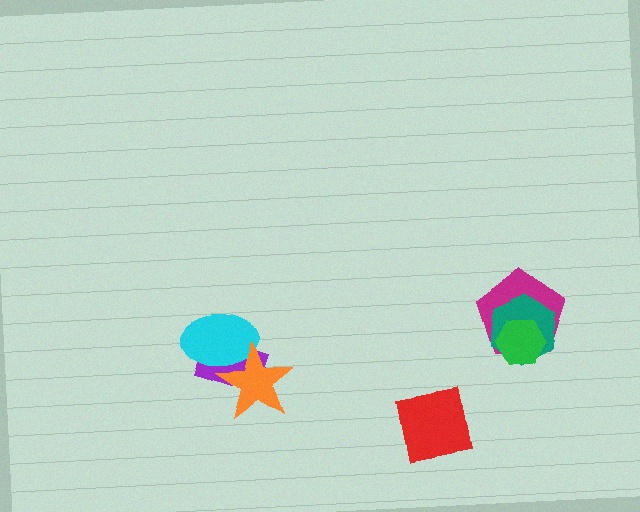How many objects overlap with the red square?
0 objects overlap with the red square.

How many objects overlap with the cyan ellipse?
2 objects overlap with the cyan ellipse.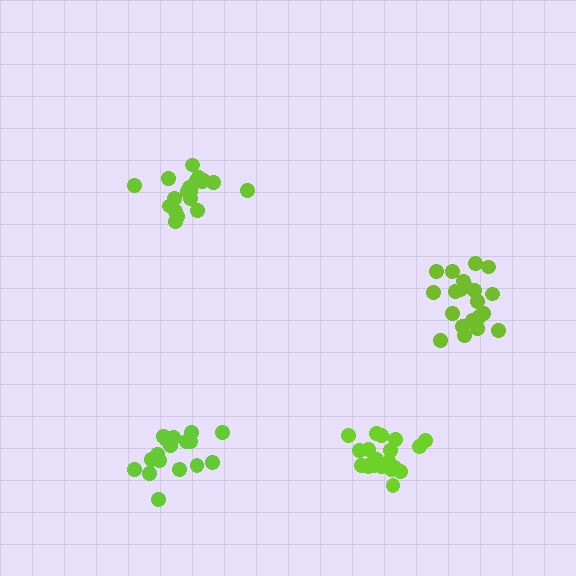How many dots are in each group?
Group 1: 20 dots, Group 2: 21 dots, Group 3: 20 dots, Group 4: 17 dots (78 total).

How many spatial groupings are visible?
There are 4 spatial groupings.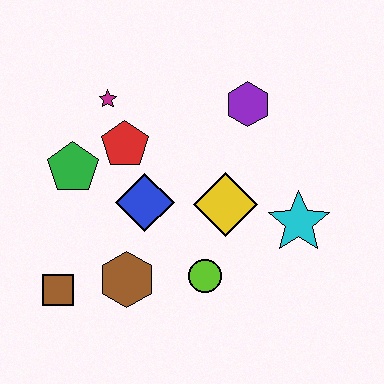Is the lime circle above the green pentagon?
No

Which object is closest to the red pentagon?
The magenta star is closest to the red pentagon.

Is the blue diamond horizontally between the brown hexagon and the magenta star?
No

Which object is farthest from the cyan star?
The brown square is farthest from the cyan star.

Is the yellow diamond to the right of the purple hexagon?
No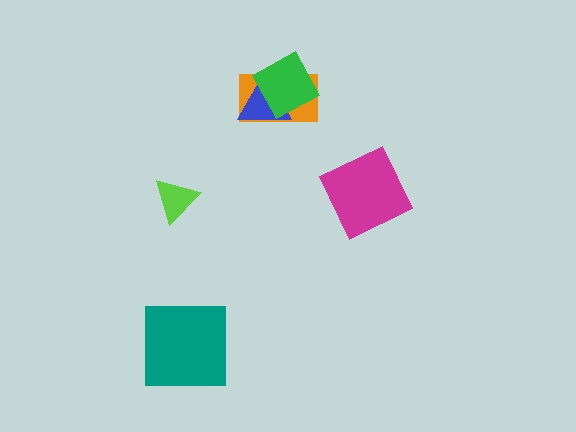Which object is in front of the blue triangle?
The green diamond is in front of the blue triangle.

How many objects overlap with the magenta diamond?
0 objects overlap with the magenta diamond.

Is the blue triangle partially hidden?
Yes, it is partially covered by another shape.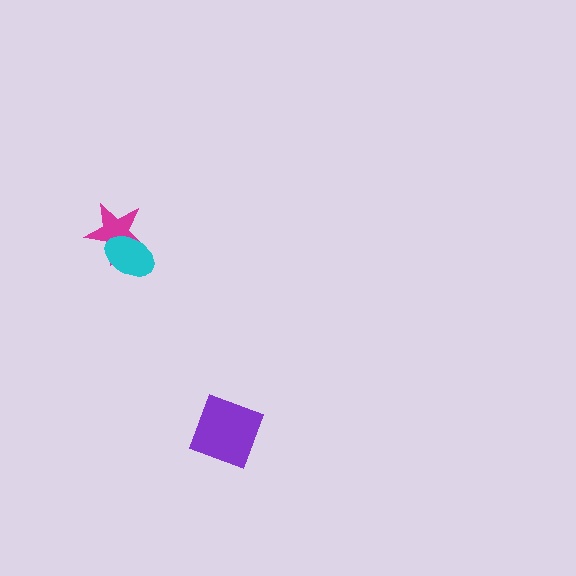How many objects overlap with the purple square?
0 objects overlap with the purple square.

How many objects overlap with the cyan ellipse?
1 object overlaps with the cyan ellipse.